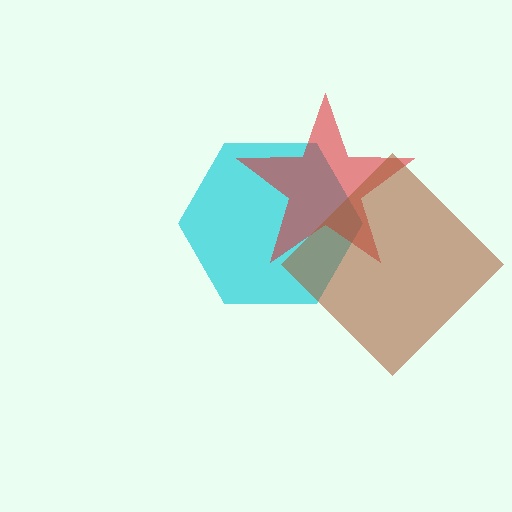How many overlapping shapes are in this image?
There are 3 overlapping shapes in the image.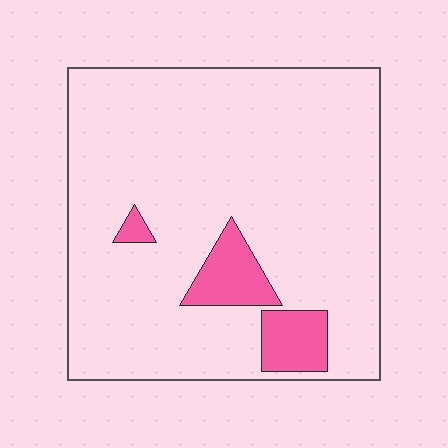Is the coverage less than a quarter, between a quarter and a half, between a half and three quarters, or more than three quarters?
Less than a quarter.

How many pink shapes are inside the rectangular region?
3.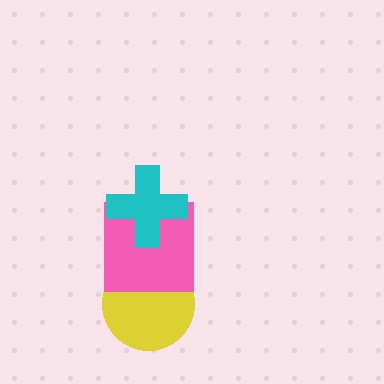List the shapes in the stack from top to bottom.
From top to bottom: the cyan cross, the pink square, the yellow circle.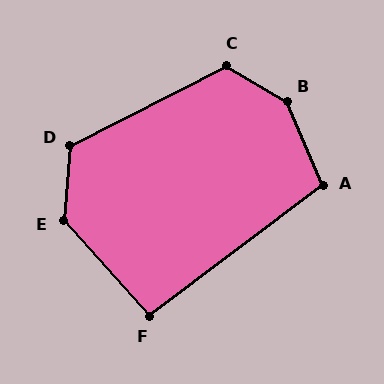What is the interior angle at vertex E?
Approximately 134 degrees (obtuse).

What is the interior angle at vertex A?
Approximately 104 degrees (obtuse).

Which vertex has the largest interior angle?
B, at approximately 144 degrees.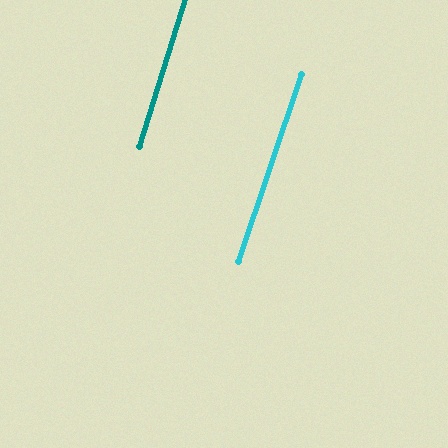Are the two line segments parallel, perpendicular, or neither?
Parallel — their directions differ by only 1.4°.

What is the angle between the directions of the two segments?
Approximately 1 degree.